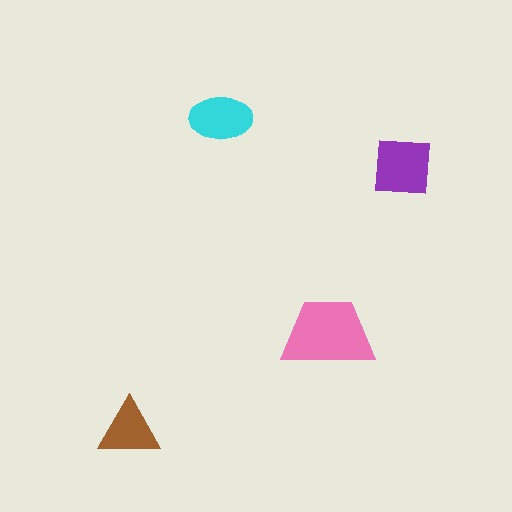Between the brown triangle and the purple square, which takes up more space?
The purple square.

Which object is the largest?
The pink trapezoid.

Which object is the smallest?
The brown triangle.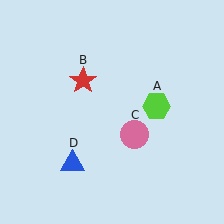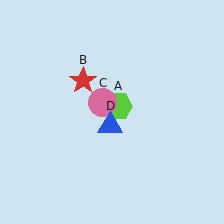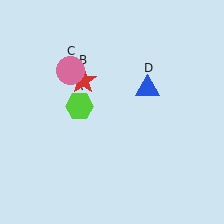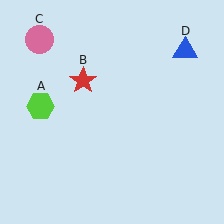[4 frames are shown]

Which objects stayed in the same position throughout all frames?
Red star (object B) remained stationary.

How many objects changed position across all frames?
3 objects changed position: lime hexagon (object A), pink circle (object C), blue triangle (object D).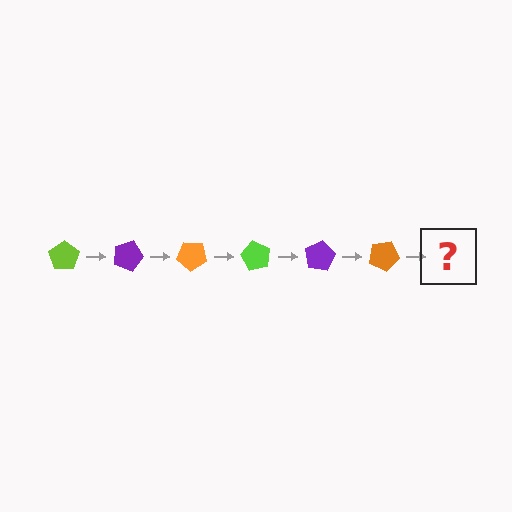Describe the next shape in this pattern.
It should be a lime pentagon, rotated 120 degrees from the start.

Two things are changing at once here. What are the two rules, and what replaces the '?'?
The two rules are that it rotates 20 degrees each step and the color cycles through lime, purple, and orange. The '?' should be a lime pentagon, rotated 120 degrees from the start.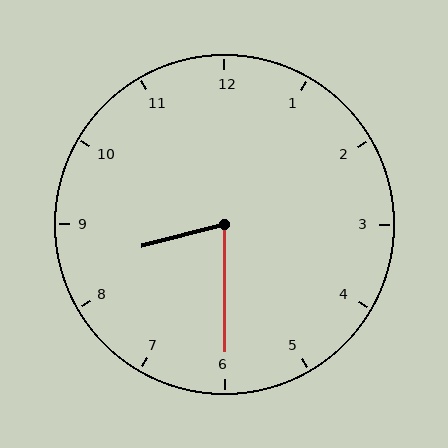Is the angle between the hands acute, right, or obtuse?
It is acute.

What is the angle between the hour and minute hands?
Approximately 75 degrees.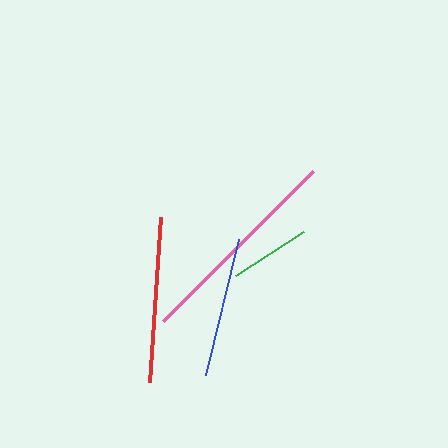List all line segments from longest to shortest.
From longest to shortest: pink, red, blue, green.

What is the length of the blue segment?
The blue segment is approximately 140 pixels long.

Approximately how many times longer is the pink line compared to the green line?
The pink line is approximately 2.6 times the length of the green line.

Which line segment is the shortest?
The green line is the shortest at approximately 81 pixels.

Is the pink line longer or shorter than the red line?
The pink line is longer than the red line.